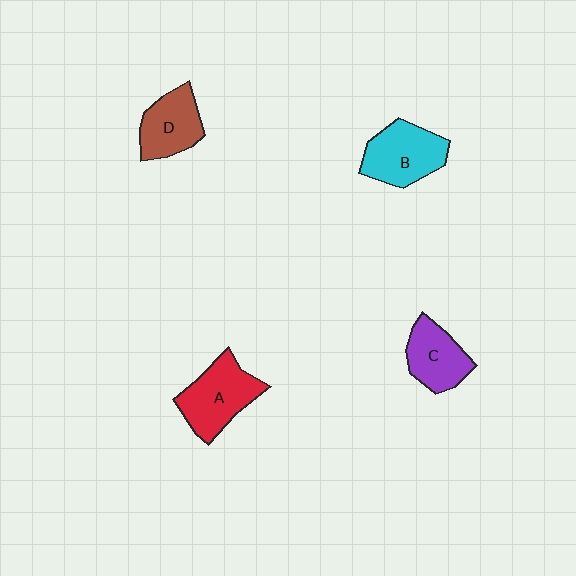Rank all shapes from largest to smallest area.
From largest to smallest: A (red), B (cyan), D (brown), C (purple).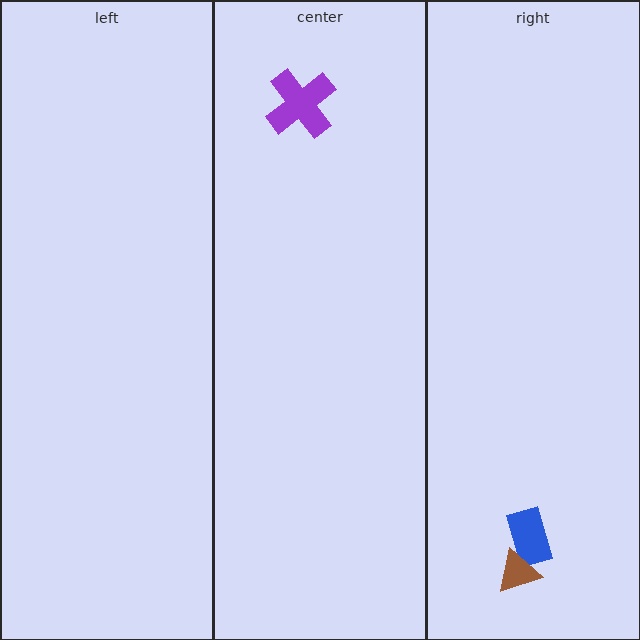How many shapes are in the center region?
1.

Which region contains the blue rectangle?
The right region.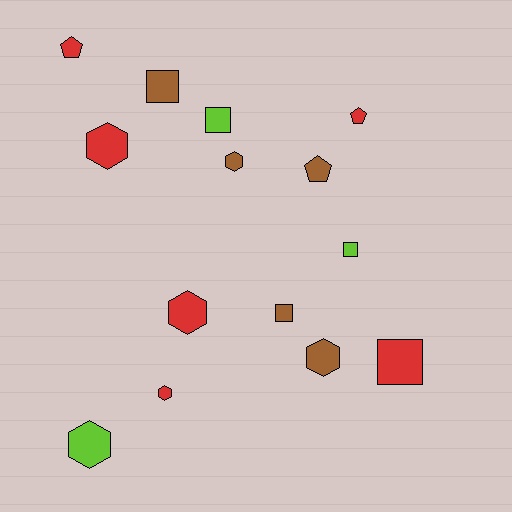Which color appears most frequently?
Red, with 6 objects.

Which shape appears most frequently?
Hexagon, with 6 objects.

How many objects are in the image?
There are 14 objects.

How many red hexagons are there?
There are 3 red hexagons.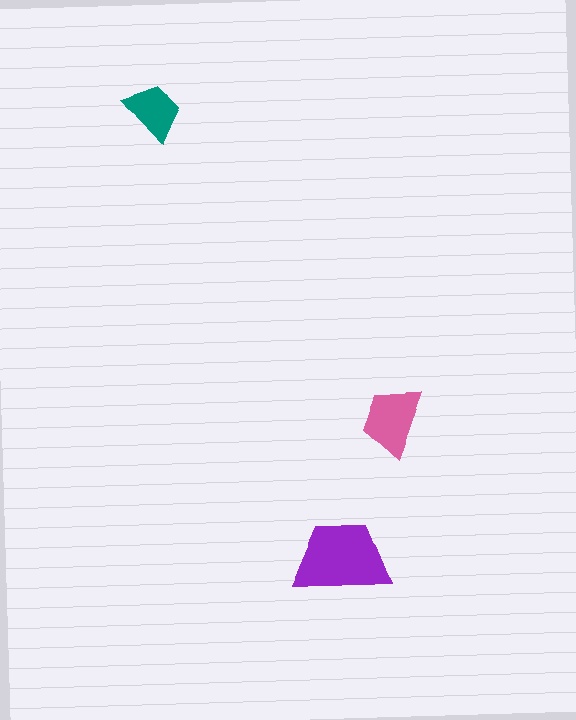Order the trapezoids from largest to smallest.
the purple one, the pink one, the teal one.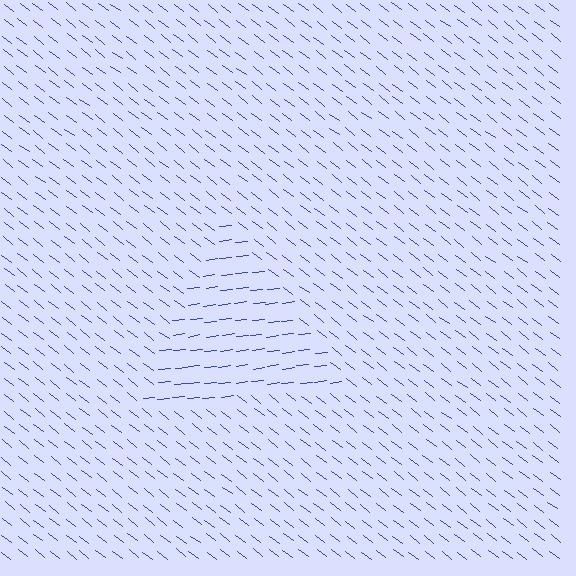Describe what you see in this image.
The image is filled with small blue line segments. A triangle region in the image has lines oriented differently from the surrounding lines, creating a visible texture boundary.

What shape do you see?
I see a triangle.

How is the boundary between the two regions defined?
The boundary is defined purely by a change in line orientation (approximately 45 degrees difference). All lines are the same color and thickness.